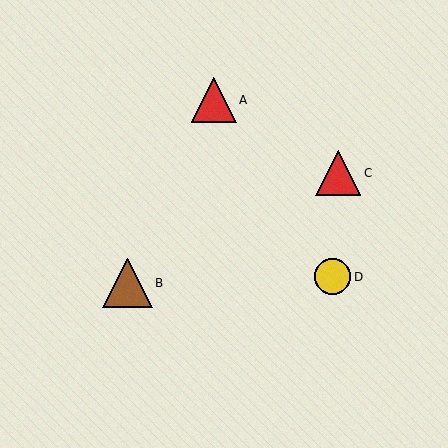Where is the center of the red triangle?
The center of the red triangle is at (214, 100).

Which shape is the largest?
The brown triangle (labeled B) is the largest.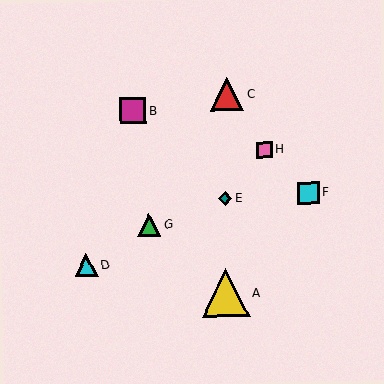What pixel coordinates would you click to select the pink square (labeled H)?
Click at (264, 150) to select the pink square H.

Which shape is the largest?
The yellow triangle (labeled A) is the largest.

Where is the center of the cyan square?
The center of the cyan square is at (308, 193).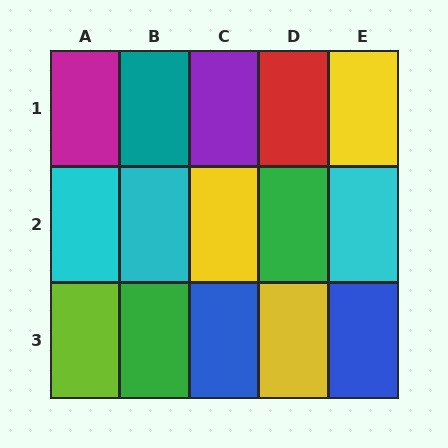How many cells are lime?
1 cell is lime.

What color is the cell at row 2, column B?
Cyan.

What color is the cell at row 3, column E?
Blue.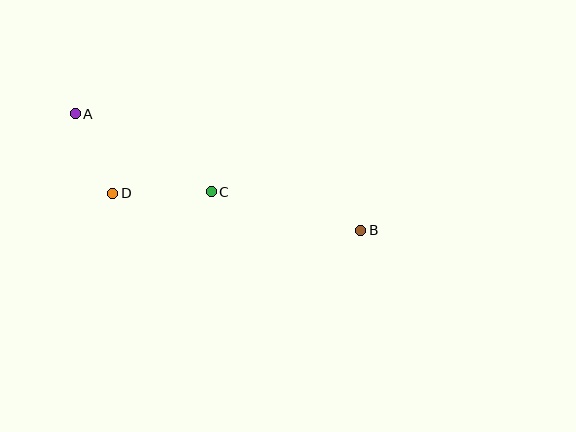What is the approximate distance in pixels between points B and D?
The distance between B and D is approximately 251 pixels.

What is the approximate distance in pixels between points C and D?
The distance between C and D is approximately 99 pixels.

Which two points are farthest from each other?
Points A and B are farthest from each other.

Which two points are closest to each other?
Points A and D are closest to each other.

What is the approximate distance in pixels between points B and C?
The distance between B and C is approximately 154 pixels.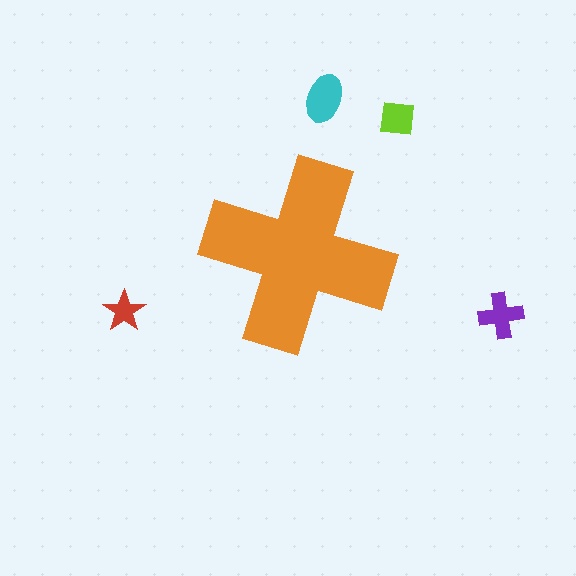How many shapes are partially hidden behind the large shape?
0 shapes are partially hidden.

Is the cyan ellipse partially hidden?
No, the cyan ellipse is fully visible.